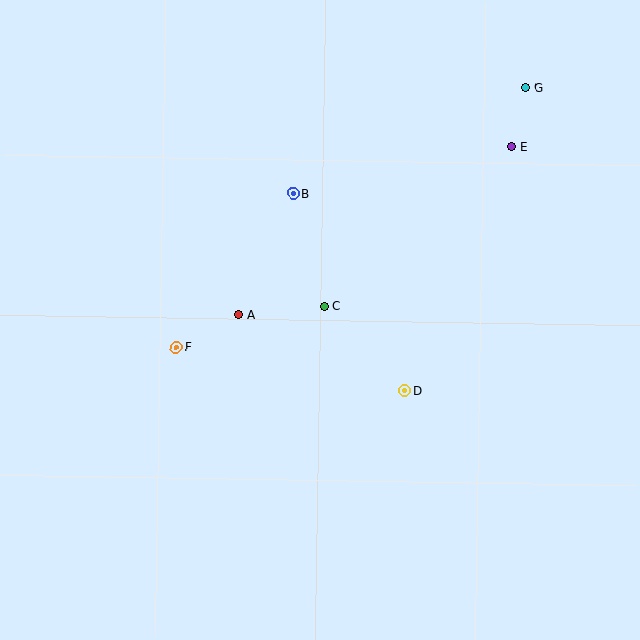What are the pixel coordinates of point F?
Point F is at (176, 347).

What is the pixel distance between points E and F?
The distance between E and F is 390 pixels.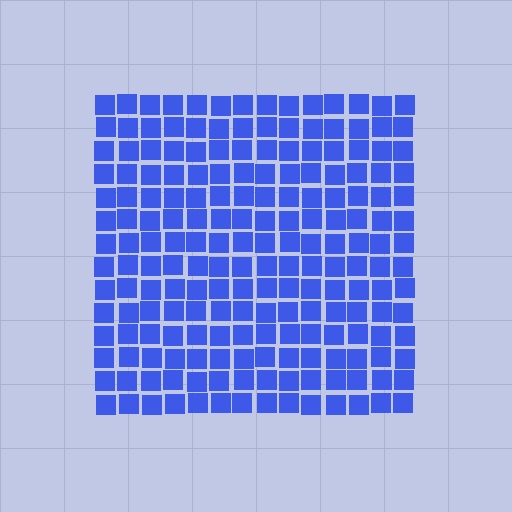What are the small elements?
The small elements are squares.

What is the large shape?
The large shape is a square.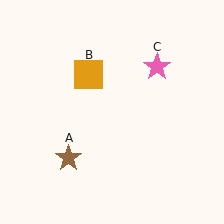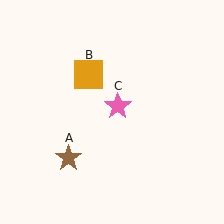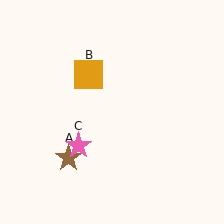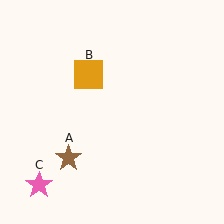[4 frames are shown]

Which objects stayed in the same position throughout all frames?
Brown star (object A) and orange square (object B) remained stationary.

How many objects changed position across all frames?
1 object changed position: pink star (object C).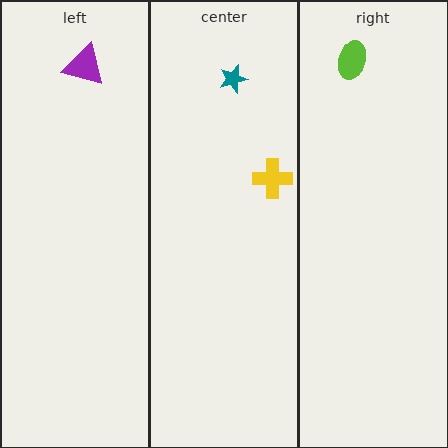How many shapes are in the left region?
1.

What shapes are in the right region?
The lime ellipse.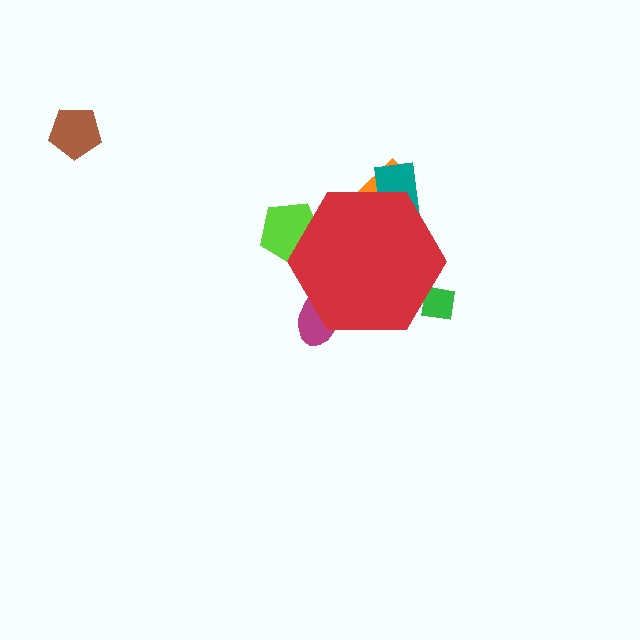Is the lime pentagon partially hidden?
Yes, the lime pentagon is partially hidden behind the red hexagon.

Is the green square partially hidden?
Yes, the green square is partially hidden behind the red hexagon.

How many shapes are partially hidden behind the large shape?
5 shapes are partially hidden.